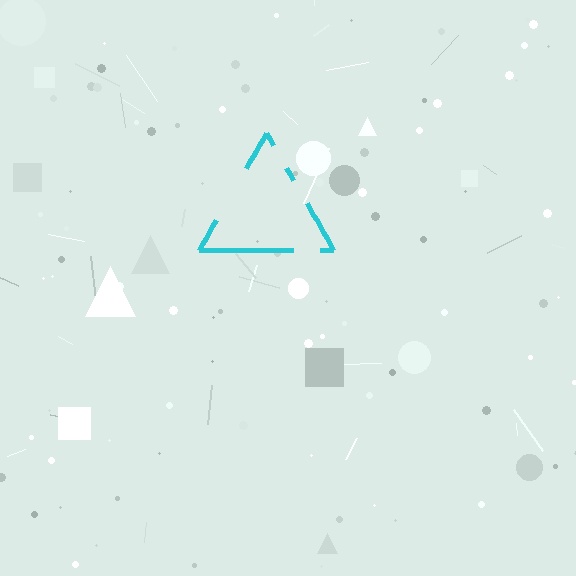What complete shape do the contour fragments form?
The contour fragments form a triangle.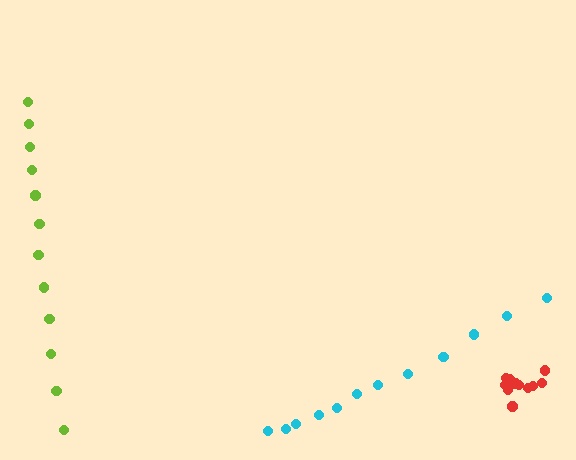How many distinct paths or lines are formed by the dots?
There are 3 distinct paths.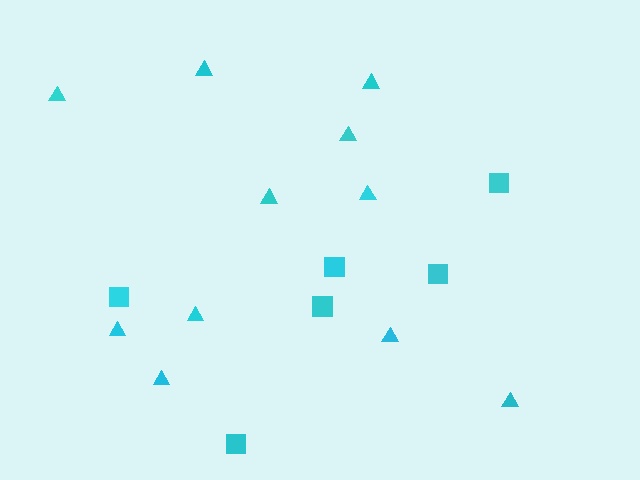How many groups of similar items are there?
There are 2 groups: one group of triangles (11) and one group of squares (6).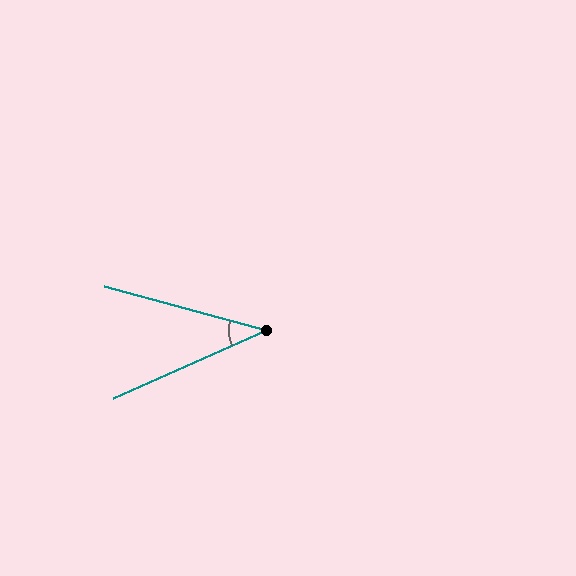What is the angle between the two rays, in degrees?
Approximately 39 degrees.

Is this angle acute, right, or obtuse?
It is acute.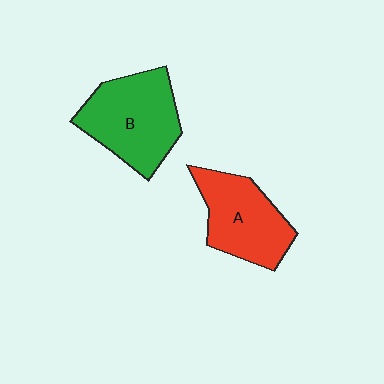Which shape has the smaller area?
Shape A (red).